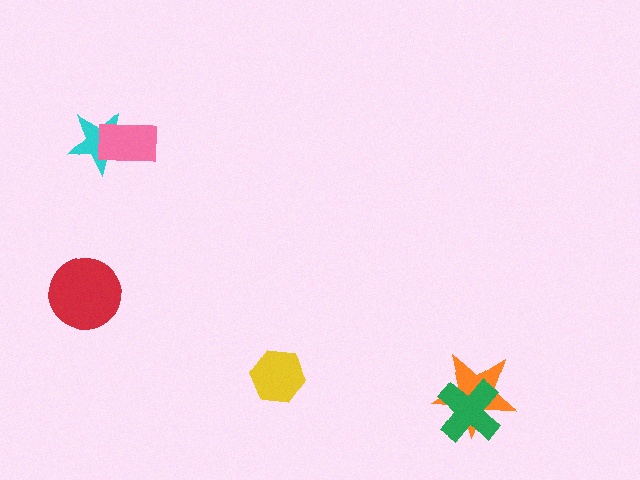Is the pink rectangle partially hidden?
No, no other shape covers it.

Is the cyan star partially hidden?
Yes, it is partially covered by another shape.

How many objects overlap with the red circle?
0 objects overlap with the red circle.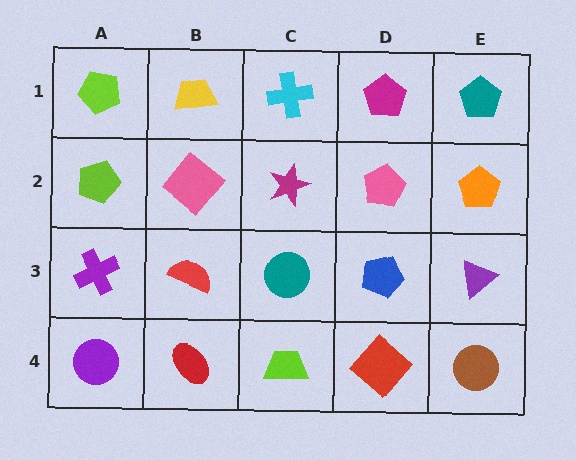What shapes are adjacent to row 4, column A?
A purple cross (row 3, column A), a red ellipse (row 4, column B).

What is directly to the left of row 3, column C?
A red semicircle.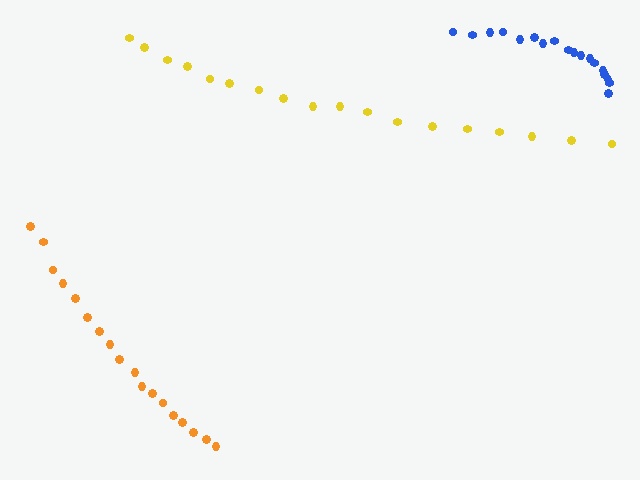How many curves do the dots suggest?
There are 3 distinct paths.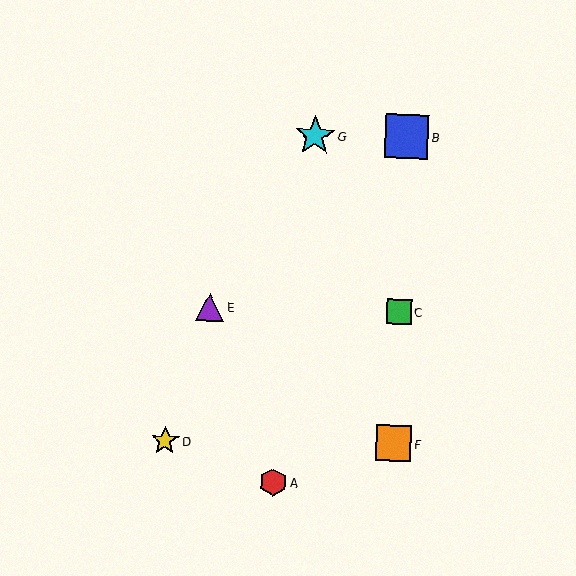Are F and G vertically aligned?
No, F is at x≈393 and G is at x≈315.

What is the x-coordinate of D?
Object D is at x≈165.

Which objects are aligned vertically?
Objects B, C, F are aligned vertically.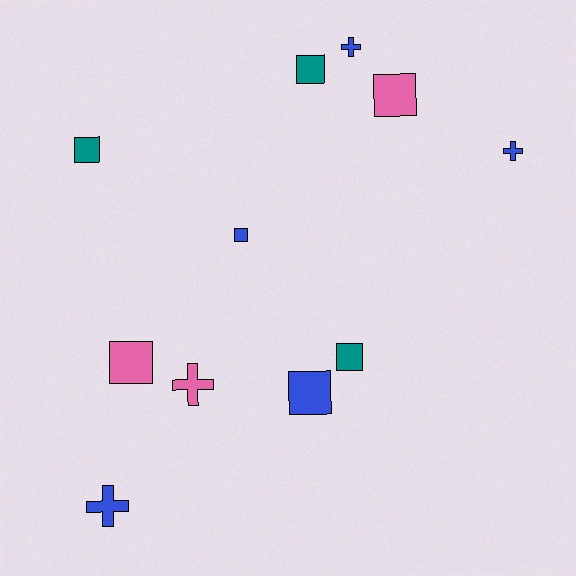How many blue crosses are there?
There are 3 blue crosses.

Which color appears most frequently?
Blue, with 5 objects.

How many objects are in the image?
There are 11 objects.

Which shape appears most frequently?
Square, with 7 objects.